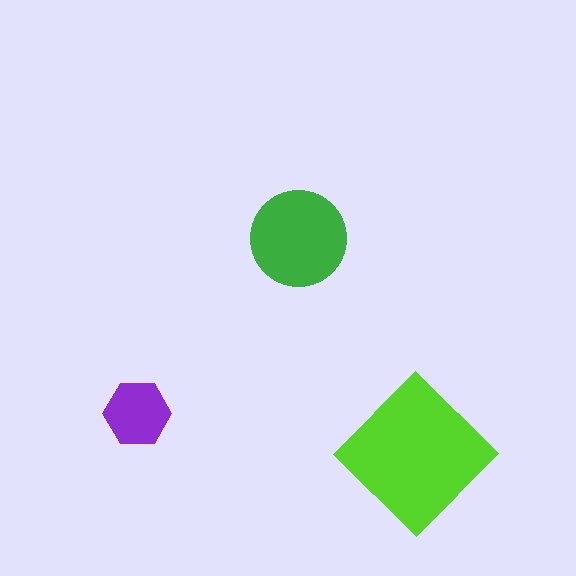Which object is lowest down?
The lime diamond is bottommost.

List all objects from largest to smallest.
The lime diamond, the green circle, the purple hexagon.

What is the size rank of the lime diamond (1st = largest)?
1st.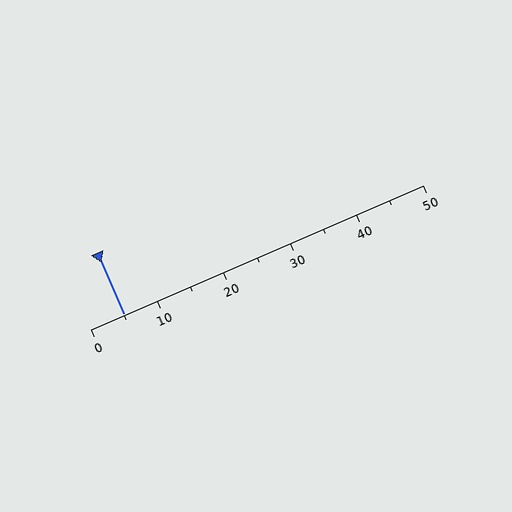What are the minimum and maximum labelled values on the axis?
The axis runs from 0 to 50.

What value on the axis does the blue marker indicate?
The marker indicates approximately 5.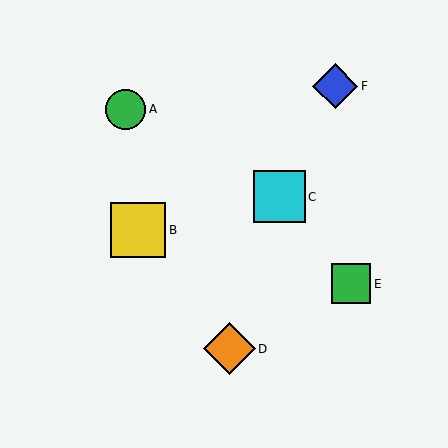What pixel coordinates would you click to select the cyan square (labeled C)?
Click at (279, 197) to select the cyan square C.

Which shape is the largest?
The yellow square (labeled B) is the largest.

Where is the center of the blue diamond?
The center of the blue diamond is at (335, 86).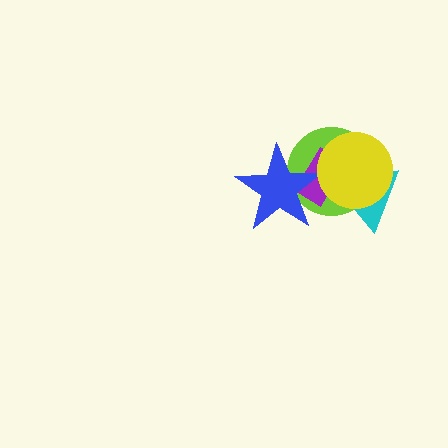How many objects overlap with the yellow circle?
3 objects overlap with the yellow circle.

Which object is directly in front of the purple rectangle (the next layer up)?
The blue star is directly in front of the purple rectangle.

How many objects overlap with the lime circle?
4 objects overlap with the lime circle.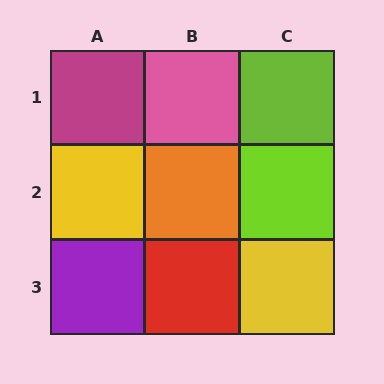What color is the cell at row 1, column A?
Magenta.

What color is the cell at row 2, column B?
Orange.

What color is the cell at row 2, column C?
Lime.